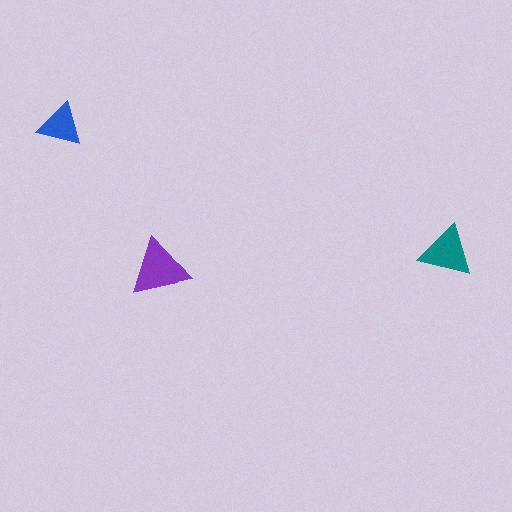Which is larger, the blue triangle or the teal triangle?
The teal one.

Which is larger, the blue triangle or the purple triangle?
The purple one.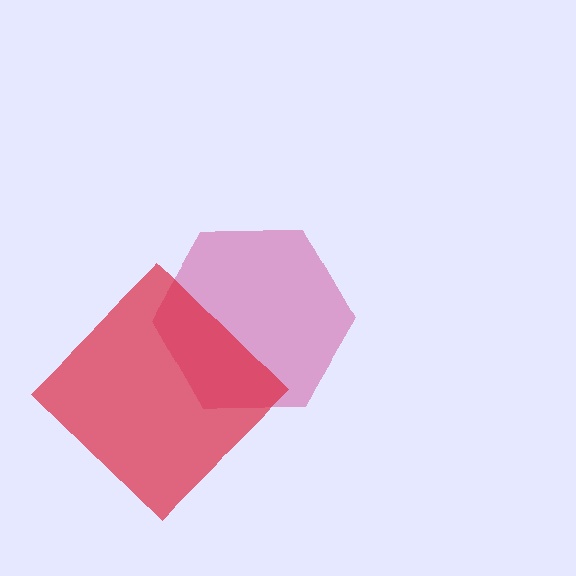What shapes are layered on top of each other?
The layered shapes are: a magenta hexagon, a red diamond.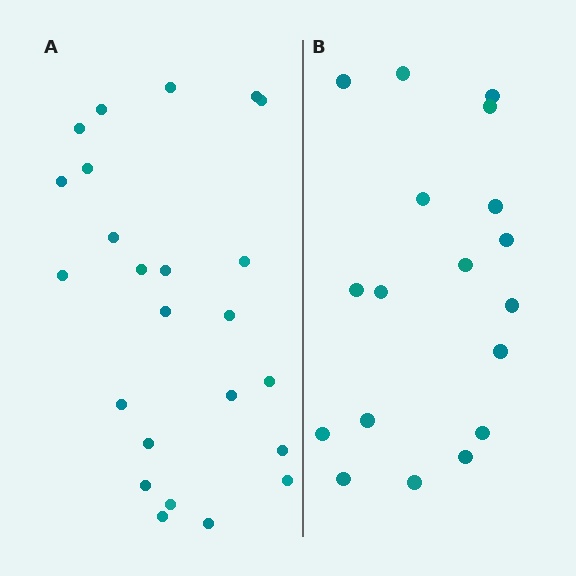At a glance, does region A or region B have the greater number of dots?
Region A (the left region) has more dots.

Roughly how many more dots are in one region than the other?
Region A has about 6 more dots than region B.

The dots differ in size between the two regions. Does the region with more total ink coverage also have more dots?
No. Region B has more total ink coverage because its dots are larger, but region A actually contains more individual dots. Total area can be misleading — the number of items is what matters here.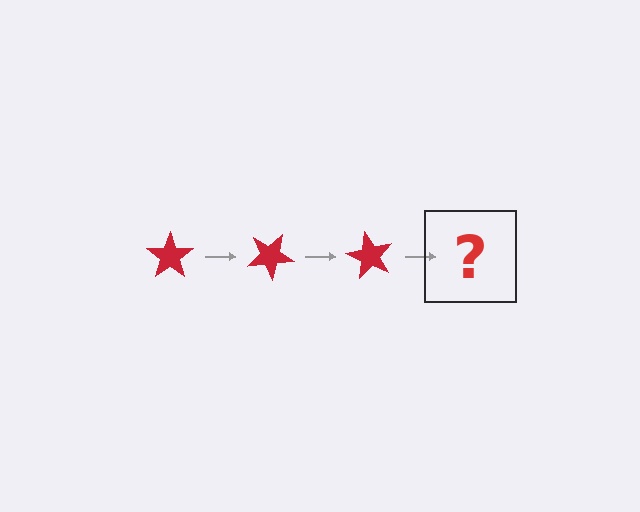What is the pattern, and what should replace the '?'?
The pattern is that the star rotates 30 degrees each step. The '?' should be a red star rotated 90 degrees.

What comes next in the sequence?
The next element should be a red star rotated 90 degrees.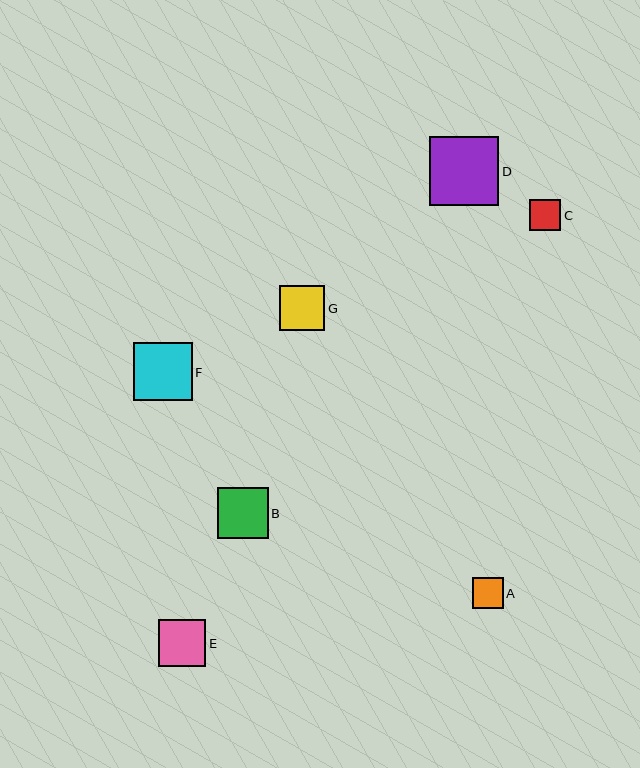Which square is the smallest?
Square A is the smallest with a size of approximately 31 pixels.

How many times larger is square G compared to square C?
Square G is approximately 1.5 times the size of square C.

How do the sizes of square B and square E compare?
Square B and square E are approximately the same size.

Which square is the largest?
Square D is the largest with a size of approximately 69 pixels.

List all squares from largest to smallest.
From largest to smallest: D, F, B, E, G, C, A.